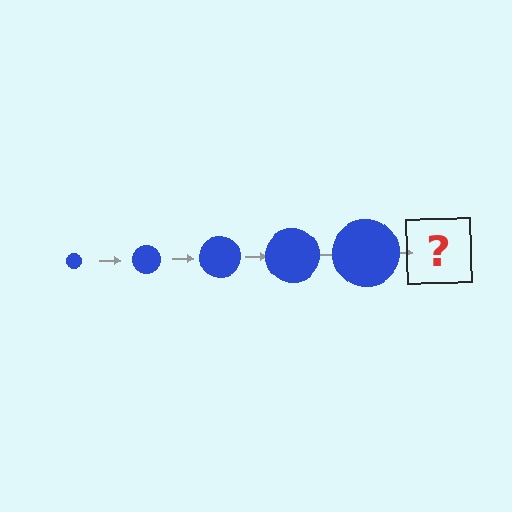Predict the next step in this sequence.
The next step is a blue circle, larger than the previous one.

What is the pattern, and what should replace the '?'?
The pattern is that the circle gets progressively larger each step. The '?' should be a blue circle, larger than the previous one.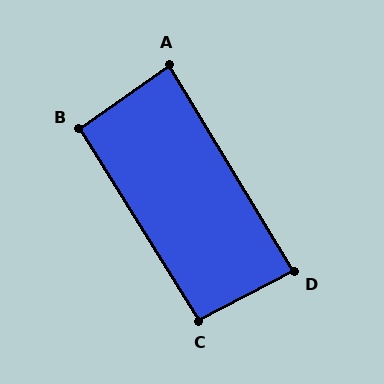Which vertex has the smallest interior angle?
A, at approximately 86 degrees.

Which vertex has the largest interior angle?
C, at approximately 94 degrees.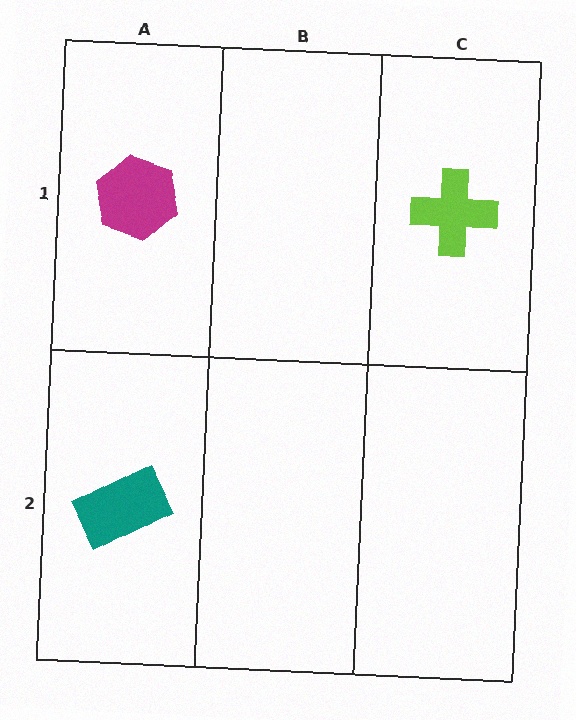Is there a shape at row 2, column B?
No, that cell is empty.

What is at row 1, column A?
A magenta hexagon.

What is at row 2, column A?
A teal rectangle.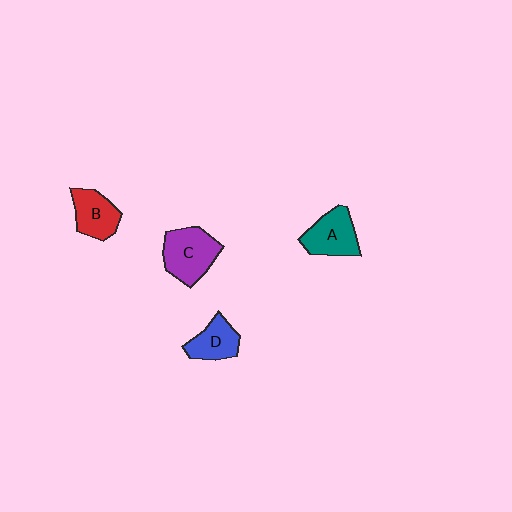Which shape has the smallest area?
Shape D (blue).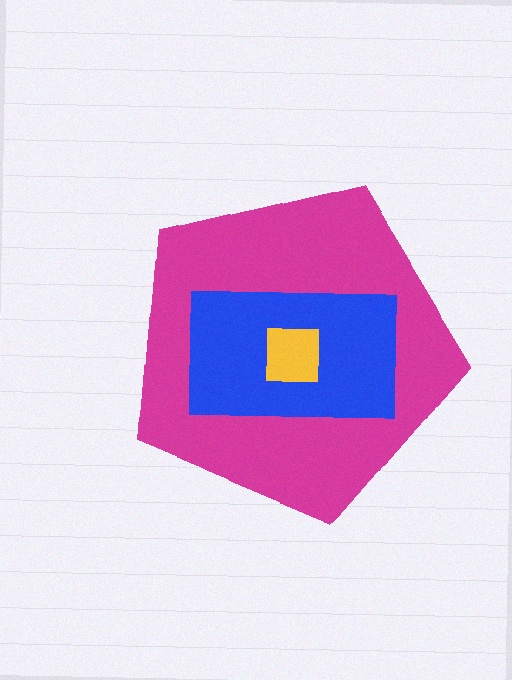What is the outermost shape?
The magenta pentagon.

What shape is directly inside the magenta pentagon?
The blue rectangle.